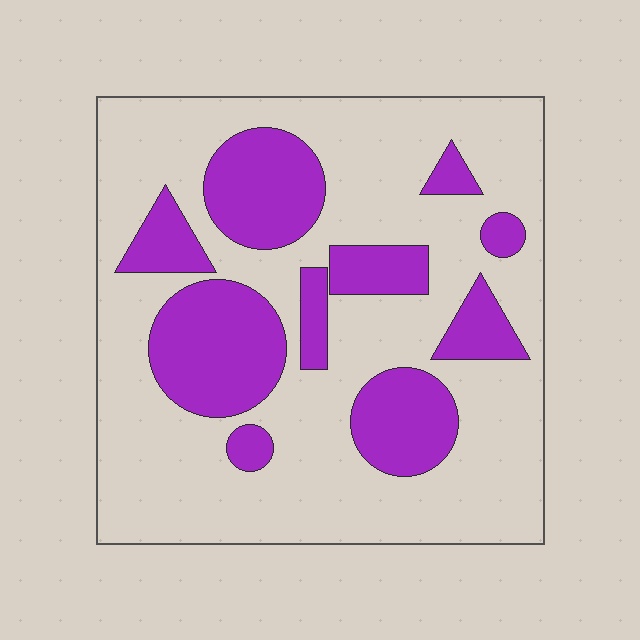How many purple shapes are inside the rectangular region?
10.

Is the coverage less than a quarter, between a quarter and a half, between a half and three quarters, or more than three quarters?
Between a quarter and a half.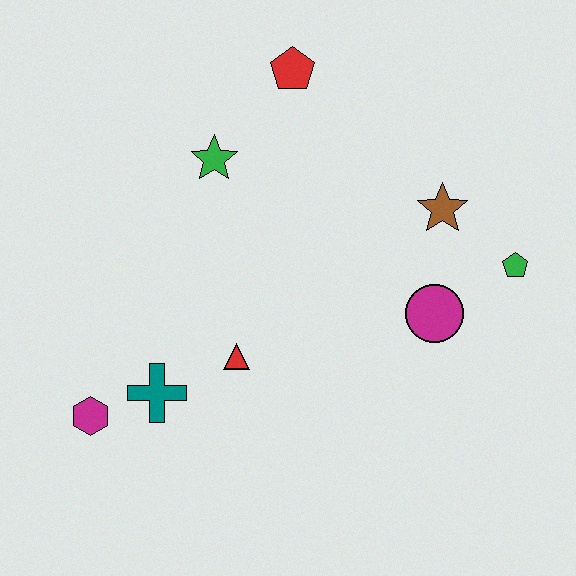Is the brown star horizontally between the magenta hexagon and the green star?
No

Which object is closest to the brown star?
The green pentagon is closest to the brown star.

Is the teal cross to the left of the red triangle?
Yes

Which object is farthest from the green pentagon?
The magenta hexagon is farthest from the green pentagon.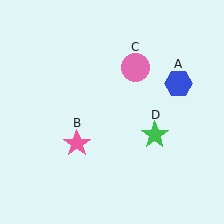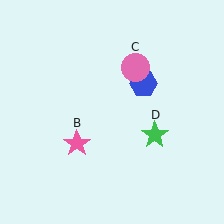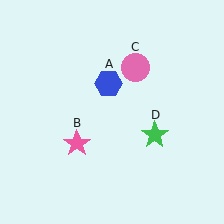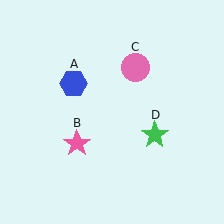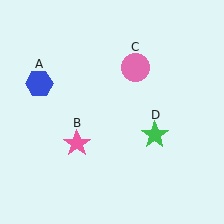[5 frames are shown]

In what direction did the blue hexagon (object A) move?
The blue hexagon (object A) moved left.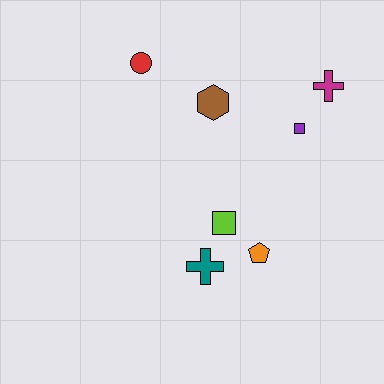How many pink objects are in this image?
There are no pink objects.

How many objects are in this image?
There are 7 objects.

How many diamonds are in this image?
There are no diamonds.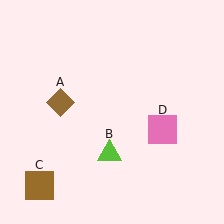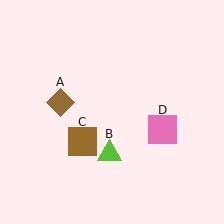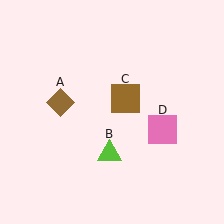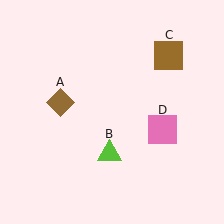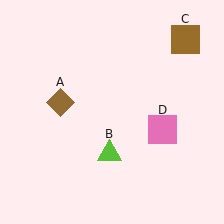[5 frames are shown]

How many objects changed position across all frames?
1 object changed position: brown square (object C).